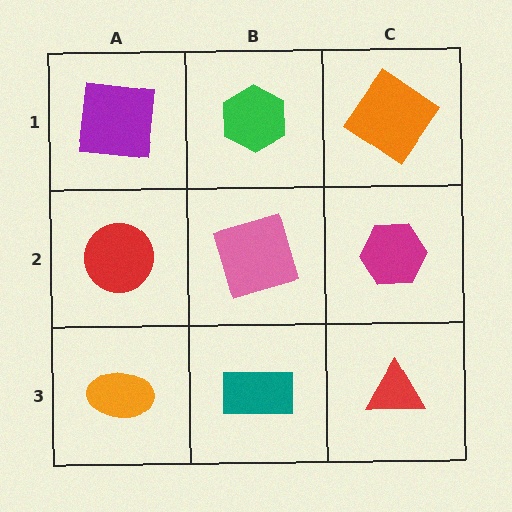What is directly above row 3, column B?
A pink square.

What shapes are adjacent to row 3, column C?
A magenta hexagon (row 2, column C), a teal rectangle (row 3, column B).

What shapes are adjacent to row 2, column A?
A purple square (row 1, column A), an orange ellipse (row 3, column A), a pink square (row 2, column B).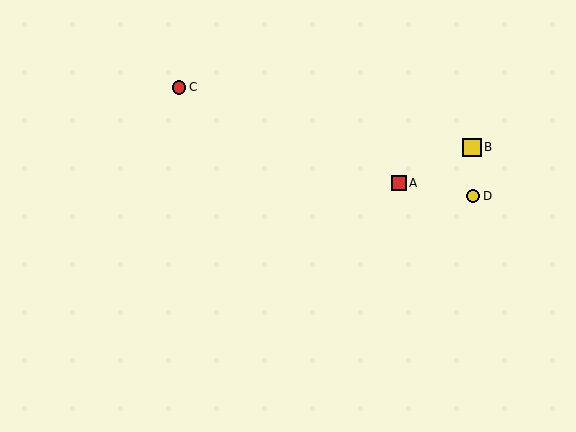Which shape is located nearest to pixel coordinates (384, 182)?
The red square (labeled A) at (399, 183) is nearest to that location.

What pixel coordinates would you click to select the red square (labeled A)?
Click at (399, 183) to select the red square A.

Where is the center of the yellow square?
The center of the yellow square is at (472, 147).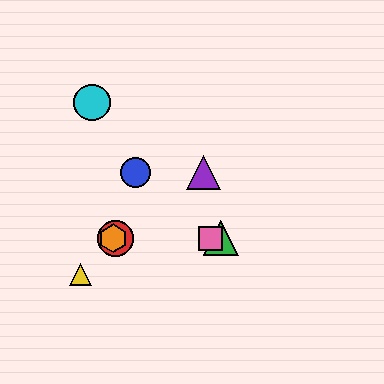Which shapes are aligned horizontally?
The red circle, the green triangle, the orange hexagon, the pink square are aligned horizontally.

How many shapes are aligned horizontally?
4 shapes (the red circle, the green triangle, the orange hexagon, the pink square) are aligned horizontally.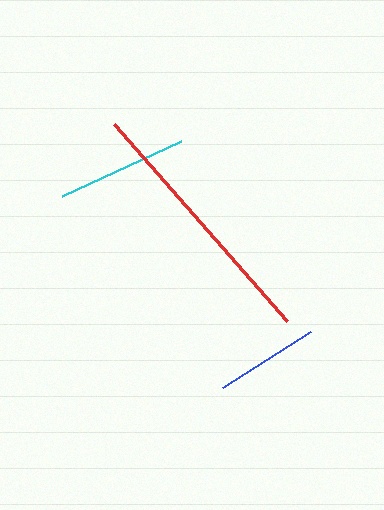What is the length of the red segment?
The red segment is approximately 261 pixels long.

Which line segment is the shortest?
The blue line is the shortest at approximately 104 pixels.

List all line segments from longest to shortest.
From longest to shortest: red, cyan, blue.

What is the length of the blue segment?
The blue segment is approximately 104 pixels long.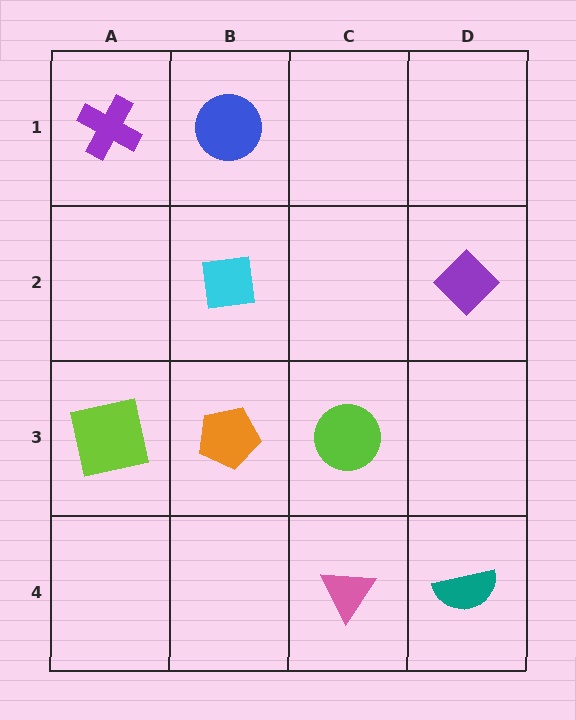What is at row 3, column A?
A lime square.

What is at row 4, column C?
A pink triangle.